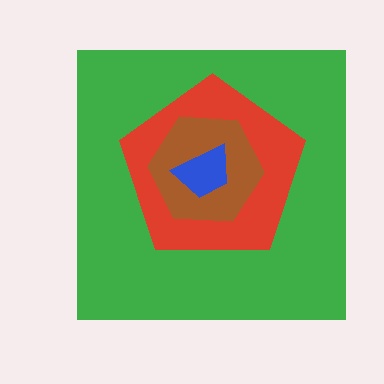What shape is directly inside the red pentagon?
The brown hexagon.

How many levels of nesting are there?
4.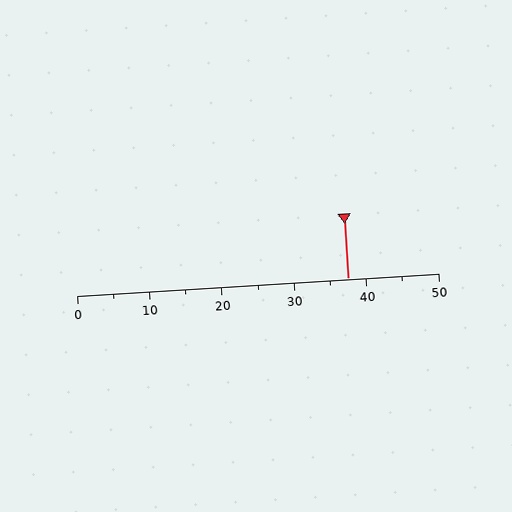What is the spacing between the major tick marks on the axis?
The major ticks are spaced 10 apart.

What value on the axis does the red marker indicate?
The marker indicates approximately 37.5.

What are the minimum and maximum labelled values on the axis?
The axis runs from 0 to 50.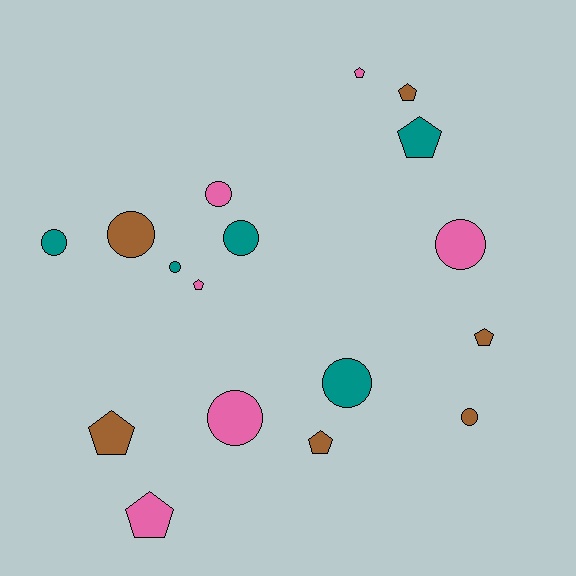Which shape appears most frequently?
Circle, with 9 objects.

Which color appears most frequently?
Pink, with 6 objects.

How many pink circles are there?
There are 3 pink circles.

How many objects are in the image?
There are 17 objects.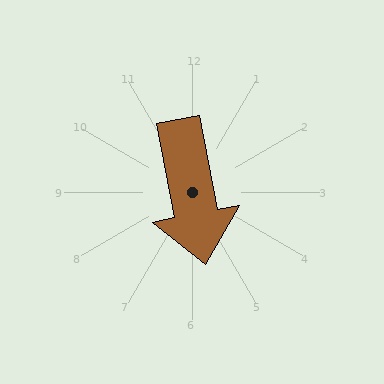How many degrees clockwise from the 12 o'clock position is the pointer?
Approximately 169 degrees.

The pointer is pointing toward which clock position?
Roughly 6 o'clock.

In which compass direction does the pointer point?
South.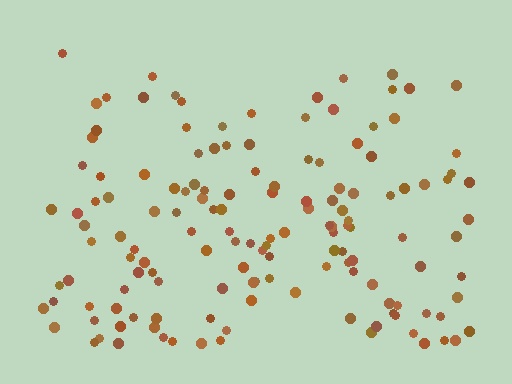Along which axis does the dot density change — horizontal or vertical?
Vertical.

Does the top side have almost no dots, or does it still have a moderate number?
Still a moderate number, just noticeably fewer than the bottom.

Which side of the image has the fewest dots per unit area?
The top.